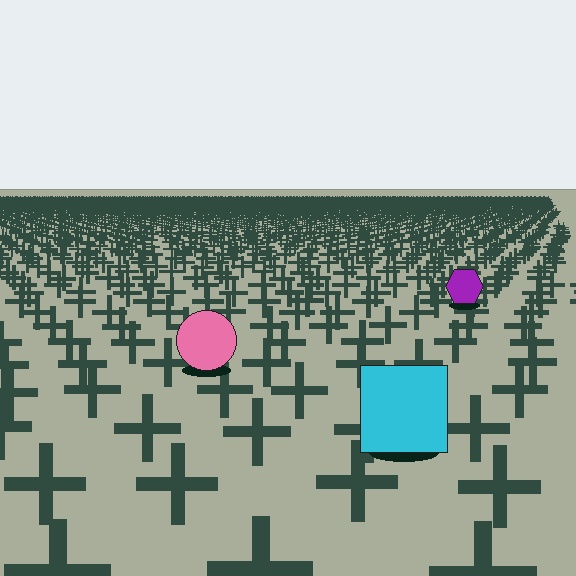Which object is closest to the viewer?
The cyan square is closest. The texture marks near it are larger and more spread out.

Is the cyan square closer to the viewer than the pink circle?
Yes. The cyan square is closer — you can tell from the texture gradient: the ground texture is coarser near it.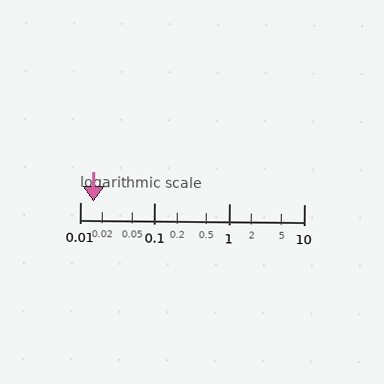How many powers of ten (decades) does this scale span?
The scale spans 3 decades, from 0.01 to 10.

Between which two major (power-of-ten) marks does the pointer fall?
The pointer is between 0.01 and 0.1.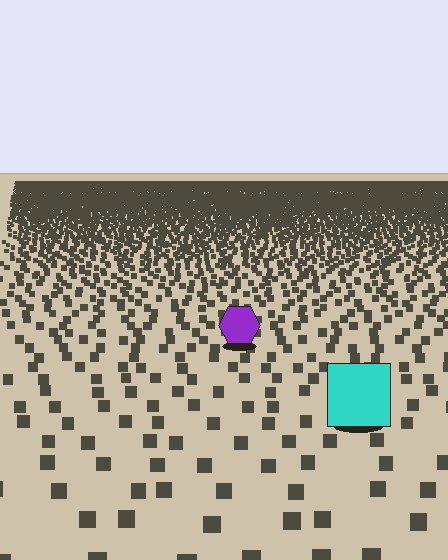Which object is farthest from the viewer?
The purple hexagon is farthest from the viewer. It appears smaller and the ground texture around it is denser.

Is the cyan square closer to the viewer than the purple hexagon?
Yes. The cyan square is closer — you can tell from the texture gradient: the ground texture is coarser near it.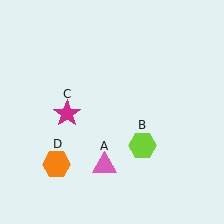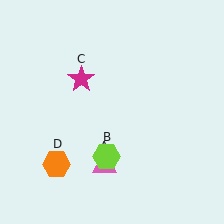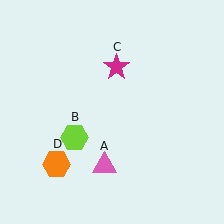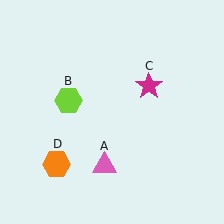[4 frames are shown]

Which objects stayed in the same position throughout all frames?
Pink triangle (object A) and orange hexagon (object D) remained stationary.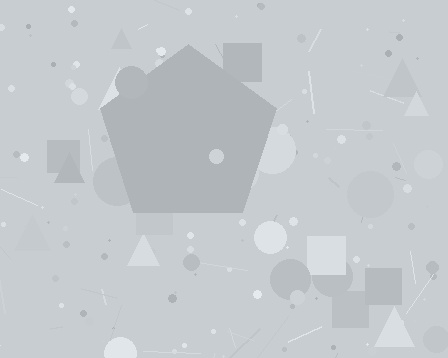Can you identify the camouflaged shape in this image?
The camouflaged shape is a pentagon.